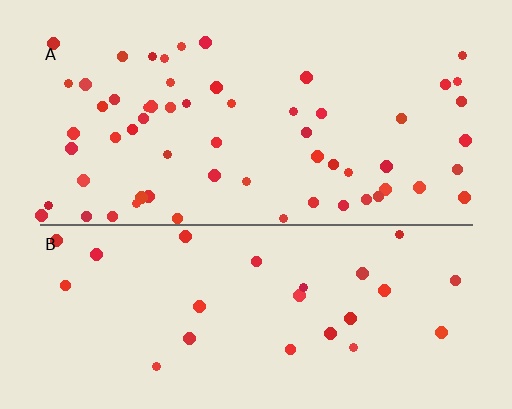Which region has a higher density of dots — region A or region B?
A (the top).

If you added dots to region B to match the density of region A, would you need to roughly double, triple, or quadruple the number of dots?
Approximately double.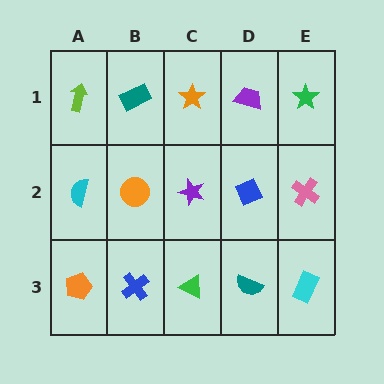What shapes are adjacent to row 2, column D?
A purple trapezoid (row 1, column D), a teal semicircle (row 3, column D), a purple star (row 2, column C), a pink cross (row 2, column E).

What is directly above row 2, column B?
A teal rectangle.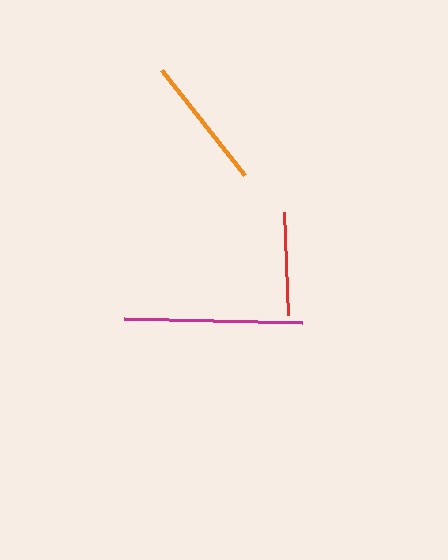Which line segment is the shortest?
The red line is the shortest at approximately 103 pixels.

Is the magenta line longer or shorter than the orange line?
The magenta line is longer than the orange line.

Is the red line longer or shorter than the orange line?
The orange line is longer than the red line.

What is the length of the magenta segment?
The magenta segment is approximately 177 pixels long.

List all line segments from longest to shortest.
From longest to shortest: magenta, orange, red.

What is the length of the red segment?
The red segment is approximately 103 pixels long.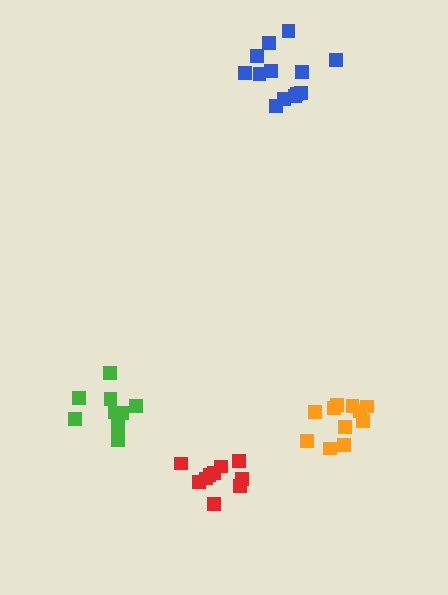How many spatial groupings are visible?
There are 4 spatial groupings.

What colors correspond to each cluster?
The clusters are colored: red, green, orange, blue.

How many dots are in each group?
Group 1: 10 dots, Group 2: 9 dots, Group 3: 11 dots, Group 4: 13 dots (43 total).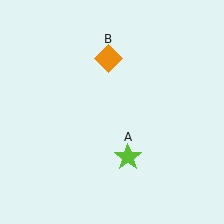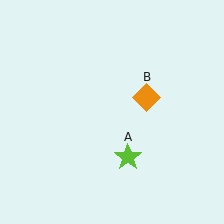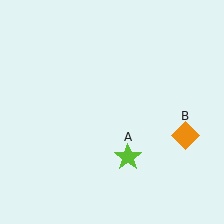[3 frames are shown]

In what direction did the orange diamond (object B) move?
The orange diamond (object B) moved down and to the right.